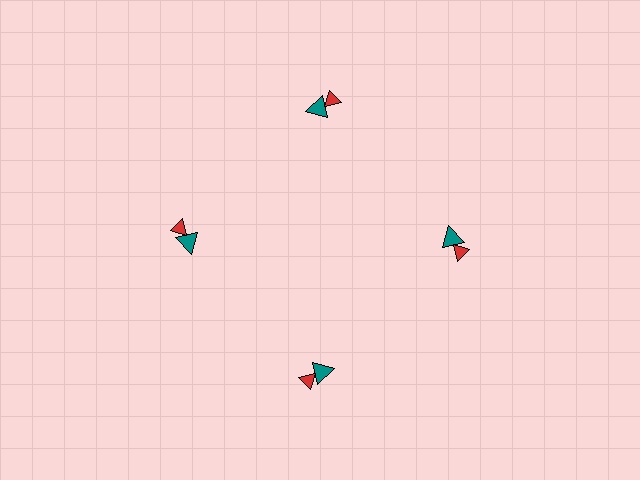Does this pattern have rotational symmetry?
Yes, this pattern has 4-fold rotational symmetry. It looks the same after rotating 90 degrees around the center.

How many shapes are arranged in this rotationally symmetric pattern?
There are 8 shapes, arranged in 4 groups of 2.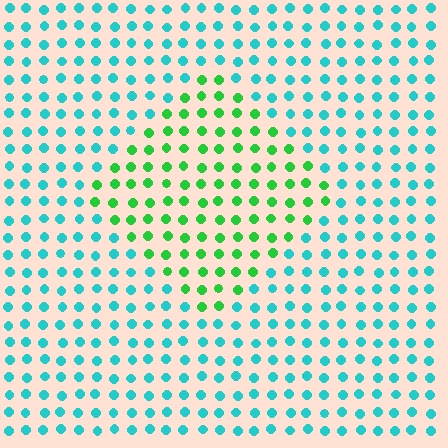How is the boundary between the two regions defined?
The boundary is defined purely by a slight shift in hue (about 52 degrees). Spacing, size, and orientation are identical on both sides.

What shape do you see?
I see a diamond.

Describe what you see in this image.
The image is filled with small cyan elements in a uniform arrangement. A diamond-shaped region is visible where the elements are tinted to a slightly different hue, forming a subtle color boundary.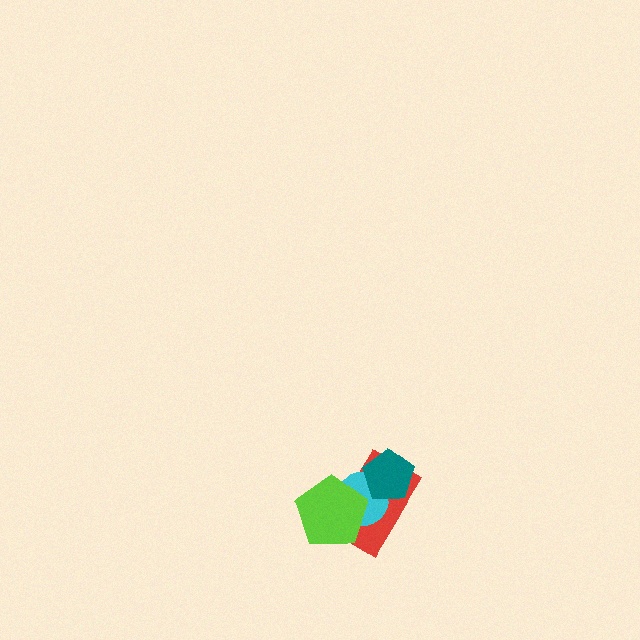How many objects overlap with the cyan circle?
3 objects overlap with the cyan circle.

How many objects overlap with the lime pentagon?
2 objects overlap with the lime pentagon.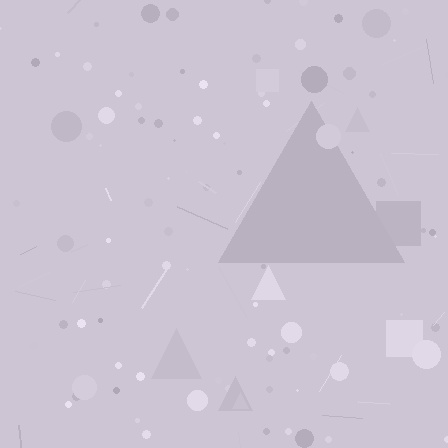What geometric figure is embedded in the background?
A triangle is embedded in the background.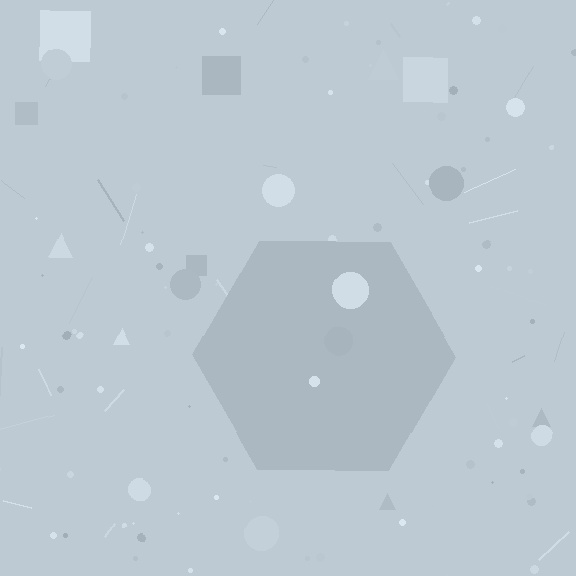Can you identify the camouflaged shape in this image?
The camouflaged shape is a hexagon.